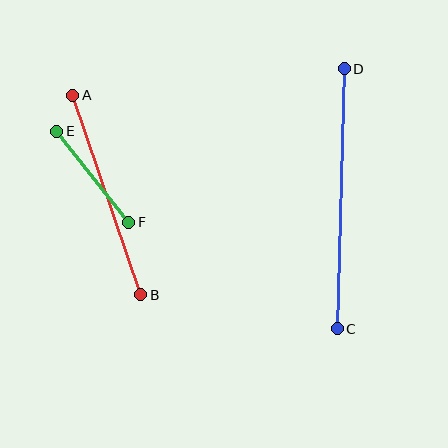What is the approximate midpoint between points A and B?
The midpoint is at approximately (107, 195) pixels.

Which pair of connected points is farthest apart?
Points C and D are farthest apart.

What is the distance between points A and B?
The distance is approximately 211 pixels.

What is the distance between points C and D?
The distance is approximately 260 pixels.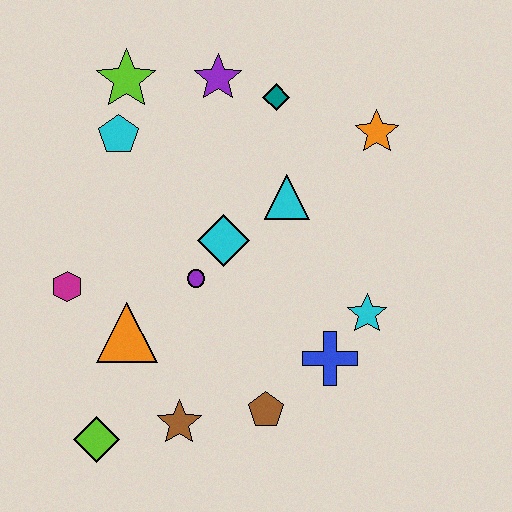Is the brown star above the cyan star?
No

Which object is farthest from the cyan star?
The lime star is farthest from the cyan star.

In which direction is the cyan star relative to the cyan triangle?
The cyan star is below the cyan triangle.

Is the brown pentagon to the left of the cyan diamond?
No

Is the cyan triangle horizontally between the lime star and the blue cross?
Yes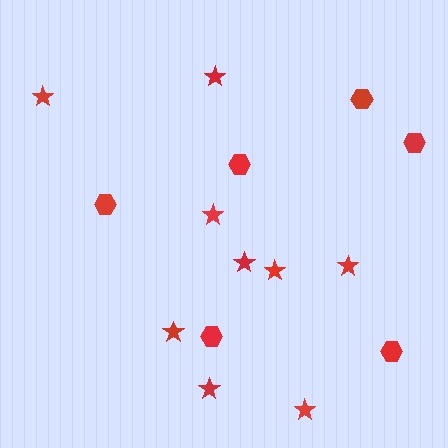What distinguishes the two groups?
There are 2 groups: one group of hexagons (6) and one group of stars (9).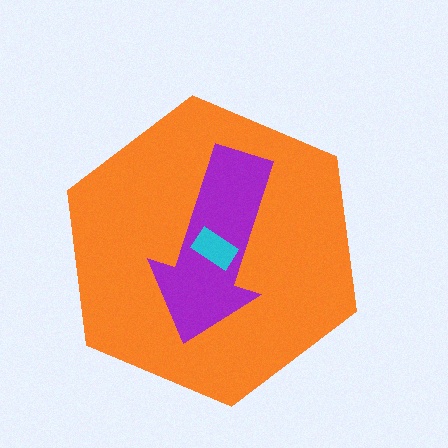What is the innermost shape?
The cyan rectangle.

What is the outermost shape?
The orange hexagon.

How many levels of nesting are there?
3.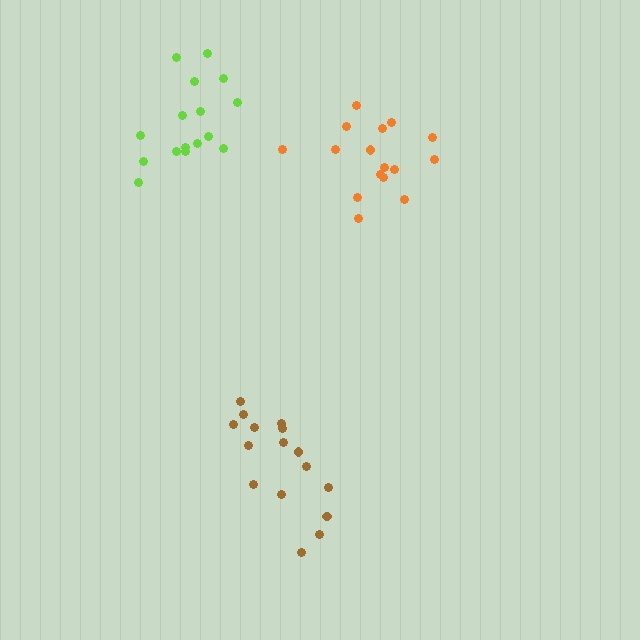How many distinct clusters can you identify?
There are 3 distinct clusters.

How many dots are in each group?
Group 1: 16 dots, Group 2: 16 dots, Group 3: 16 dots (48 total).